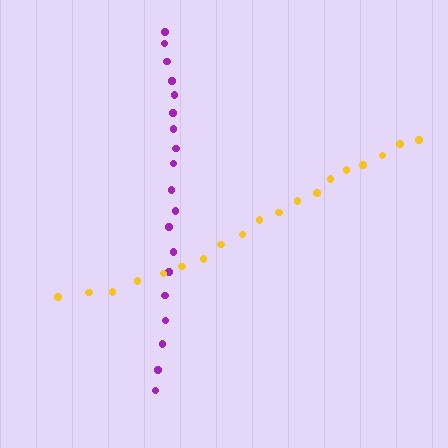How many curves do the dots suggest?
There are 2 distinct paths.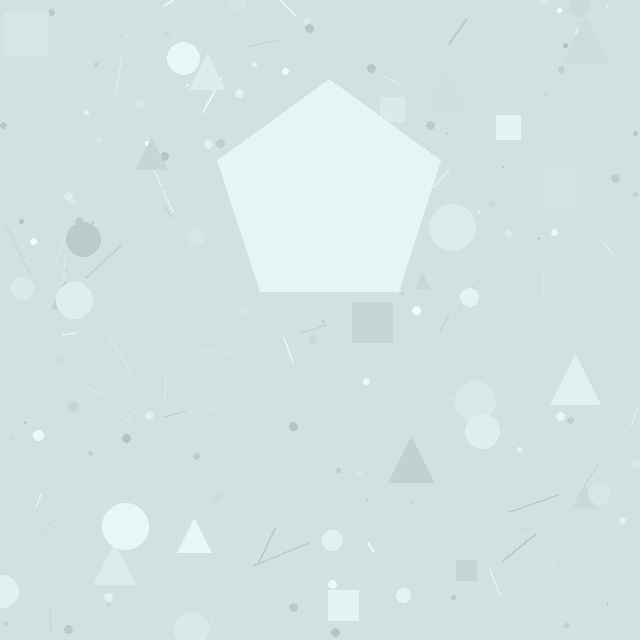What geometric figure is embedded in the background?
A pentagon is embedded in the background.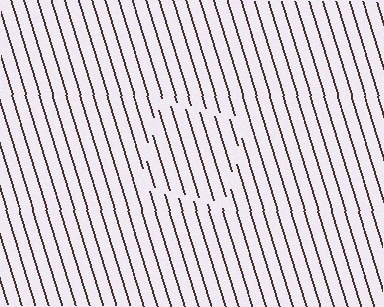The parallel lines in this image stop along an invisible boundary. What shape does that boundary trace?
An illusory square. The interior of the shape contains the same grating, shifted by half a period — the contour is defined by the phase discontinuity where line-ends from the inner and outer gratings abut.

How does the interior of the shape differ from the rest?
The interior of the shape contains the same grating, shifted by half a period — the contour is defined by the phase discontinuity where line-ends from the inner and outer gratings abut.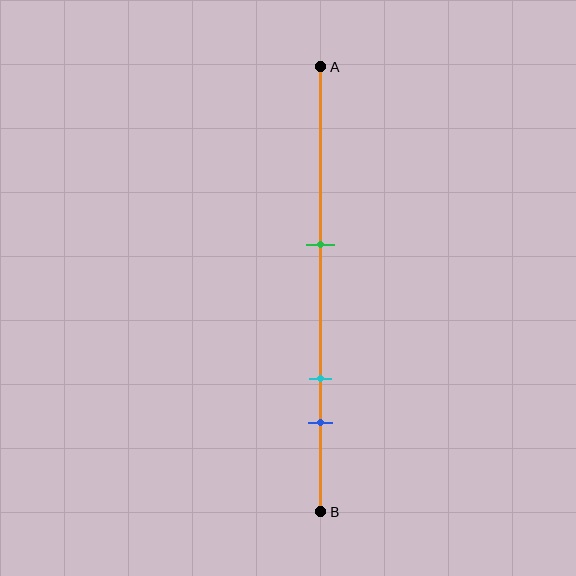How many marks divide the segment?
There are 3 marks dividing the segment.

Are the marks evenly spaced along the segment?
No, the marks are not evenly spaced.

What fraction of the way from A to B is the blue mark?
The blue mark is approximately 80% (0.8) of the way from A to B.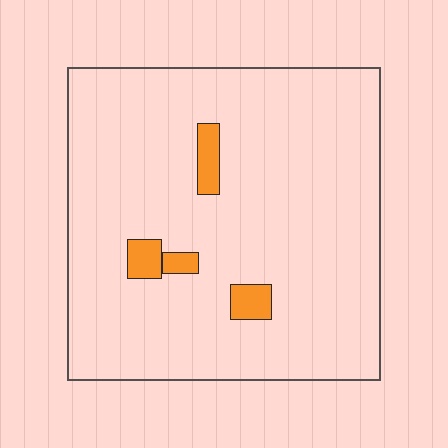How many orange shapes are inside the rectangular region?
4.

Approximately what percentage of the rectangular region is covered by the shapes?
Approximately 5%.